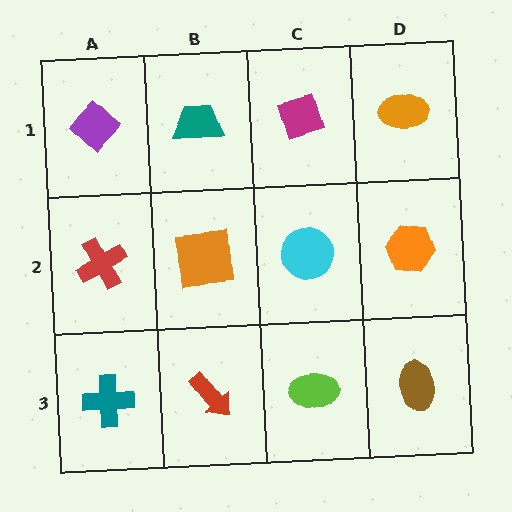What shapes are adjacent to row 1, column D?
An orange hexagon (row 2, column D), a magenta diamond (row 1, column C).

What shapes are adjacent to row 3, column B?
An orange square (row 2, column B), a teal cross (row 3, column A), a lime ellipse (row 3, column C).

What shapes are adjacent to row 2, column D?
An orange ellipse (row 1, column D), a brown ellipse (row 3, column D), a cyan circle (row 2, column C).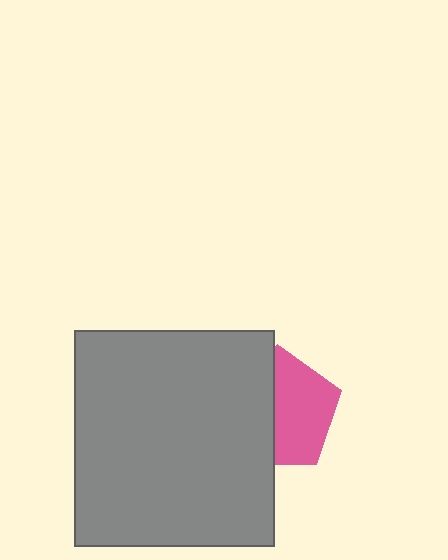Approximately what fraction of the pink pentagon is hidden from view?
Roughly 47% of the pink pentagon is hidden behind the gray rectangle.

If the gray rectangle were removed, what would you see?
You would see the complete pink pentagon.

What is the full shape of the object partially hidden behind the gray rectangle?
The partially hidden object is a pink pentagon.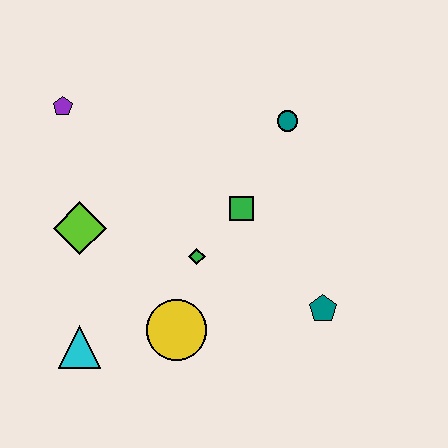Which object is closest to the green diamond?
The green square is closest to the green diamond.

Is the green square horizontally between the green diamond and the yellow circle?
No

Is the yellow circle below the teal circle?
Yes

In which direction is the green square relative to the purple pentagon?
The green square is to the right of the purple pentagon.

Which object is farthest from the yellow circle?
The purple pentagon is farthest from the yellow circle.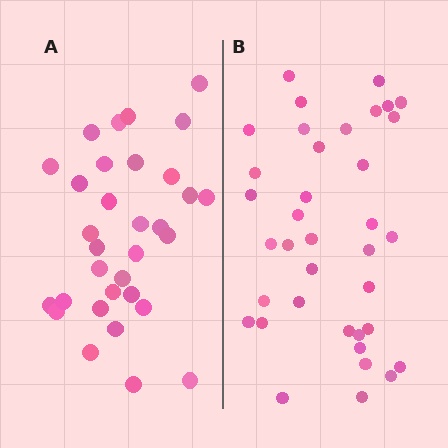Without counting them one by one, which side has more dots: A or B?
Region B (the right region) has more dots.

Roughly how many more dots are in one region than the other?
Region B has about 5 more dots than region A.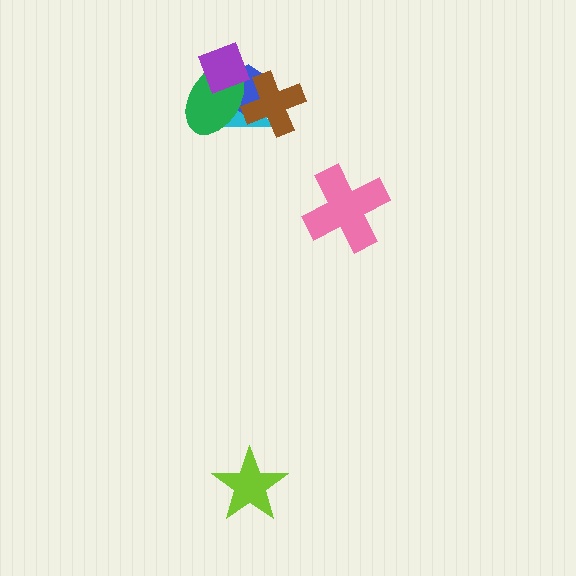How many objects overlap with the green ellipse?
4 objects overlap with the green ellipse.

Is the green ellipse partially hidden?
Yes, it is partially covered by another shape.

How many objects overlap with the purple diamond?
3 objects overlap with the purple diamond.